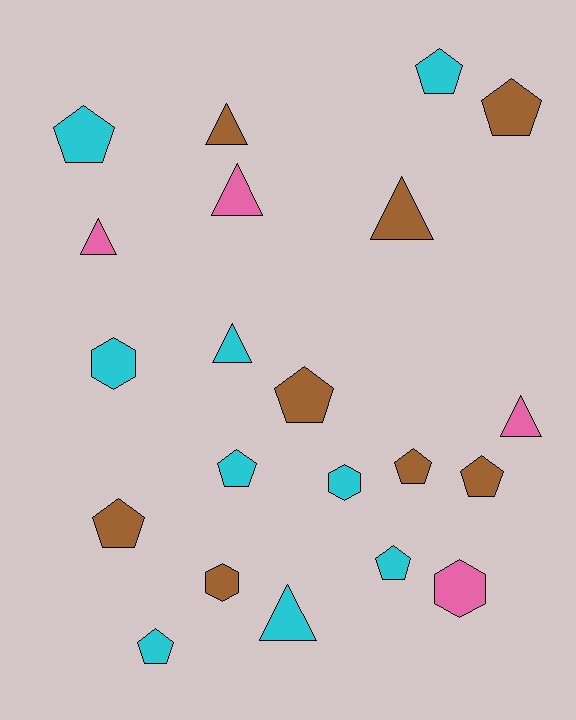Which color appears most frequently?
Cyan, with 9 objects.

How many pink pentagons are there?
There are no pink pentagons.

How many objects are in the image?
There are 21 objects.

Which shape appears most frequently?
Pentagon, with 10 objects.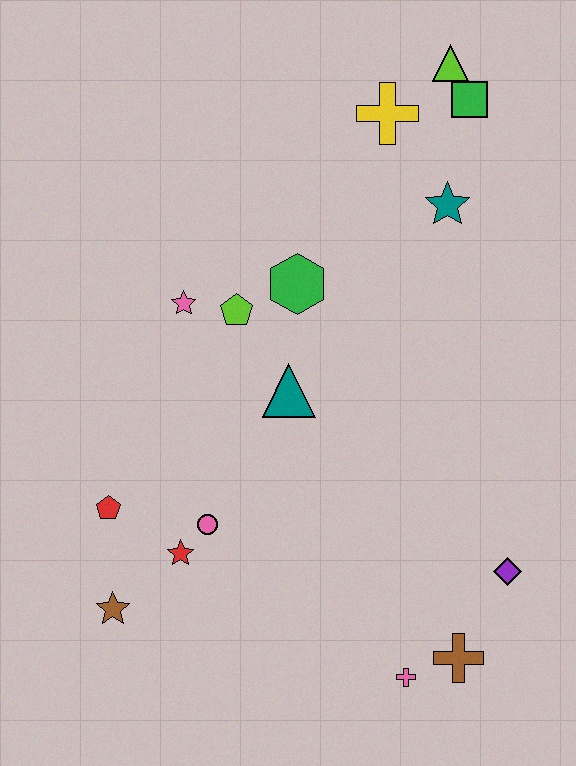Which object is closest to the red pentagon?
The red star is closest to the red pentagon.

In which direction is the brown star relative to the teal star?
The brown star is below the teal star.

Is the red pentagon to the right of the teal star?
No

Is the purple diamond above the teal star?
No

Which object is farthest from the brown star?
The lime triangle is farthest from the brown star.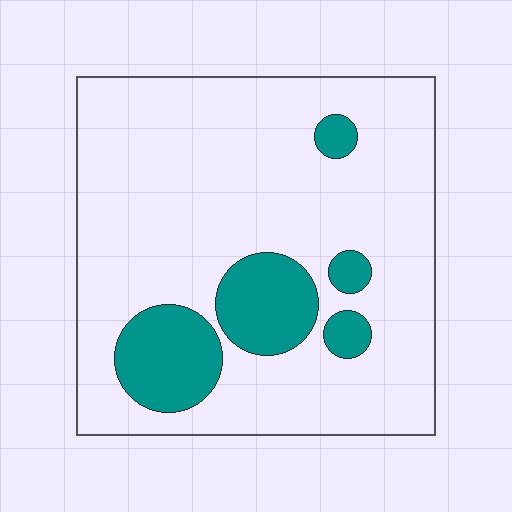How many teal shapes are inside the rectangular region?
5.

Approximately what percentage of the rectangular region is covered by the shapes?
Approximately 20%.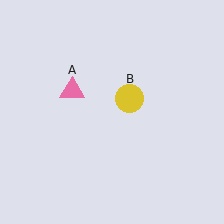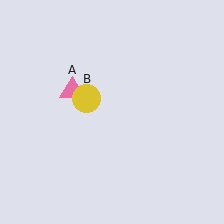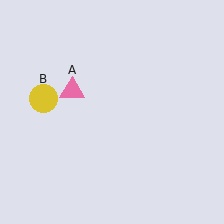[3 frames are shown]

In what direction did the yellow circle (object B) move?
The yellow circle (object B) moved left.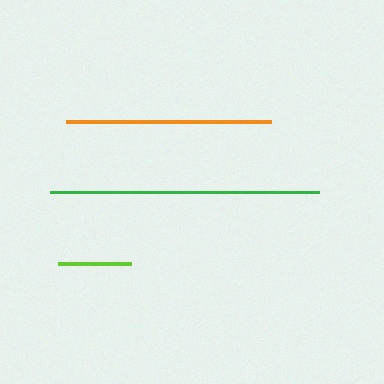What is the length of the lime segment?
The lime segment is approximately 73 pixels long.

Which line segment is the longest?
The green line is the longest at approximately 268 pixels.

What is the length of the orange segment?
The orange segment is approximately 205 pixels long.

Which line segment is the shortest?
The lime line is the shortest at approximately 73 pixels.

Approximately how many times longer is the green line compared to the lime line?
The green line is approximately 3.7 times the length of the lime line.